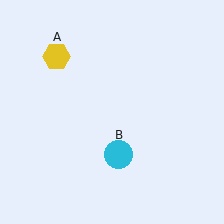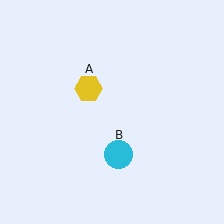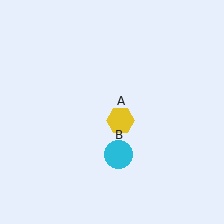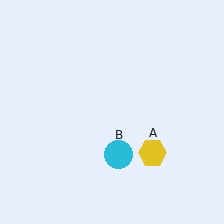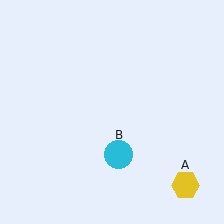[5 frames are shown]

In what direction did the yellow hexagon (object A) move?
The yellow hexagon (object A) moved down and to the right.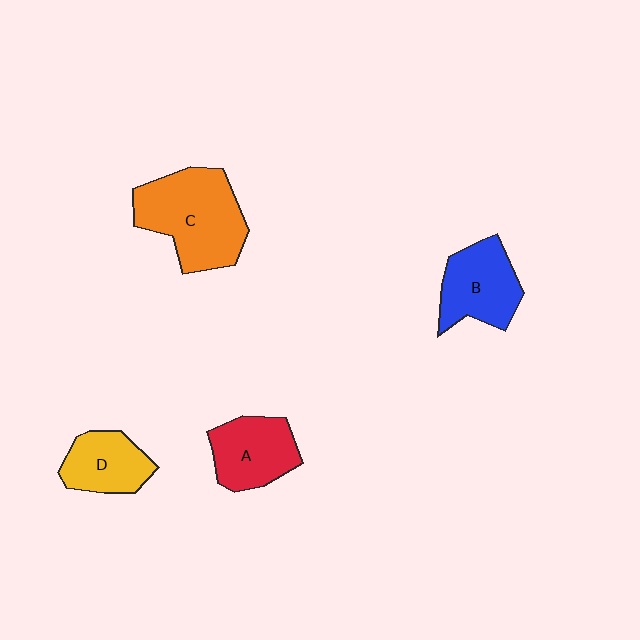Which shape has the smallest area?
Shape D (yellow).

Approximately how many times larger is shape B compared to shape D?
Approximately 1.2 times.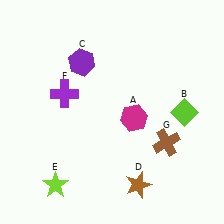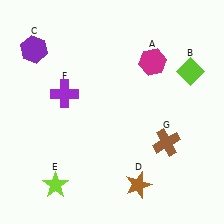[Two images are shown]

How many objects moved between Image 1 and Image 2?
3 objects moved between the two images.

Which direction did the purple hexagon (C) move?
The purple hexagon (C) moved left.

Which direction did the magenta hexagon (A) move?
The magenta hexagon (A) moved up.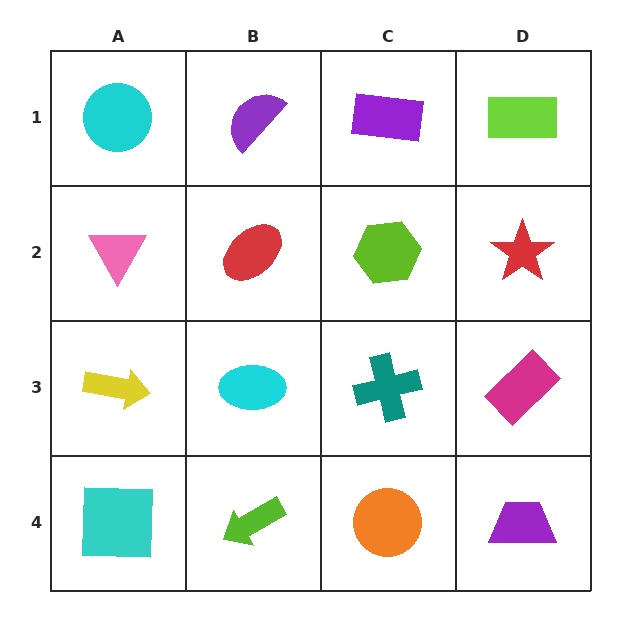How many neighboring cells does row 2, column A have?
3.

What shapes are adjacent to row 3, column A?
A pink triangle (row 2, column A), a cyan square (row 4, column A), a cyan ellipse (row 3, column B).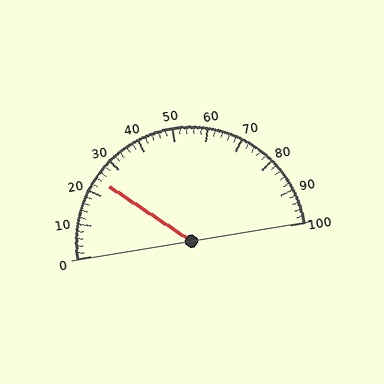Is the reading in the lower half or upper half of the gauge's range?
The reading is in the lower half of the range (0 to 100).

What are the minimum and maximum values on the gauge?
The gauge ranges from 0 to 100.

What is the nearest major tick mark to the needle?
The nearest major tick mark is 20.